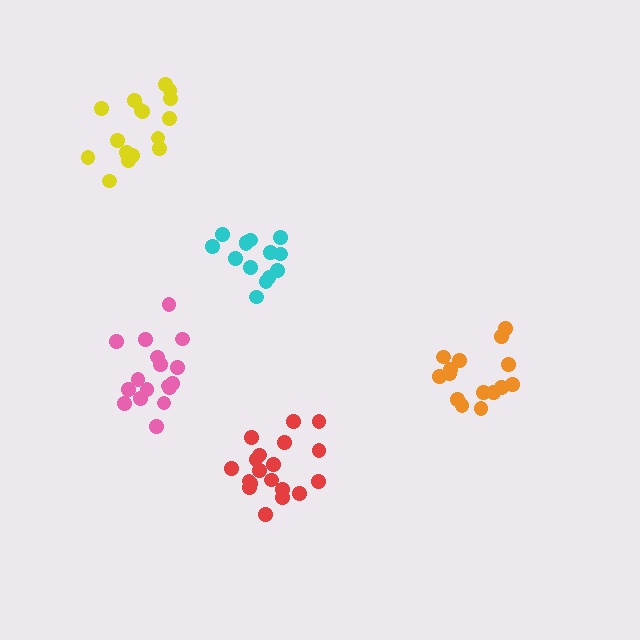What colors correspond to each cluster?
The clusters are colored: cyan, red, pink, orange, yellow.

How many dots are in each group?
Group 1: 14 dots, Group 2: 19 dots, Group 3: 17 dots, Group 4: 15 dots, Group 5: 16 dots (81 total).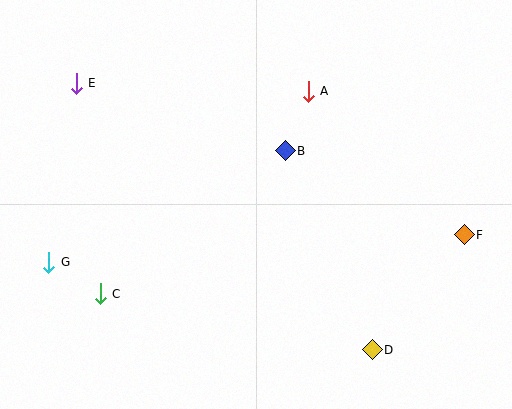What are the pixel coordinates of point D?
Point D is at (372, 350).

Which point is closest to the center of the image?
Point B at (285, 151) is closest to the center.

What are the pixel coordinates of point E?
Point E is at (76, 83).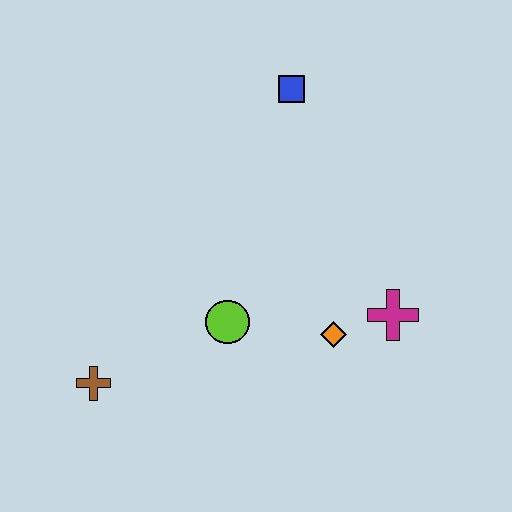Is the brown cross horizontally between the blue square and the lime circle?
No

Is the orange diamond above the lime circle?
No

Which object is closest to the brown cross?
The lime circle is closest to the brown cross.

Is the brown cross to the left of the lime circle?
Yes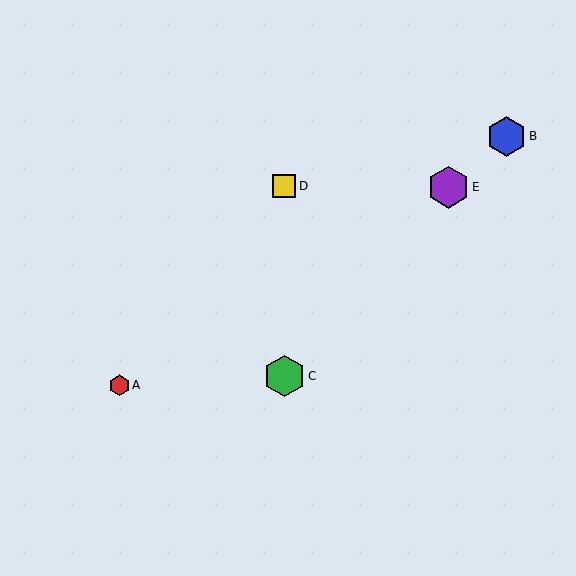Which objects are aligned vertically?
Objects C, D are aligned vertically.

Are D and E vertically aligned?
No, D is at x≈284 and E is at x≈448.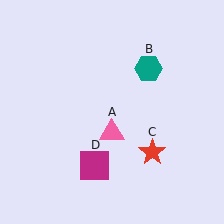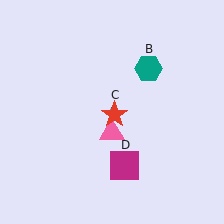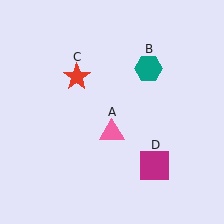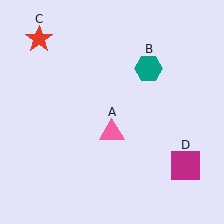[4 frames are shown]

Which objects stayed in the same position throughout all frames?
Pink triangle (object A) and teal hexagon (object B) remained stationary.